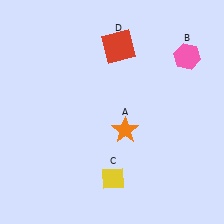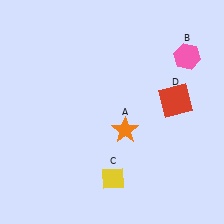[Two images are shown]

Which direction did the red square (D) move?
The red square (D) moved right.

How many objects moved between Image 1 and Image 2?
1 object moved between the two images.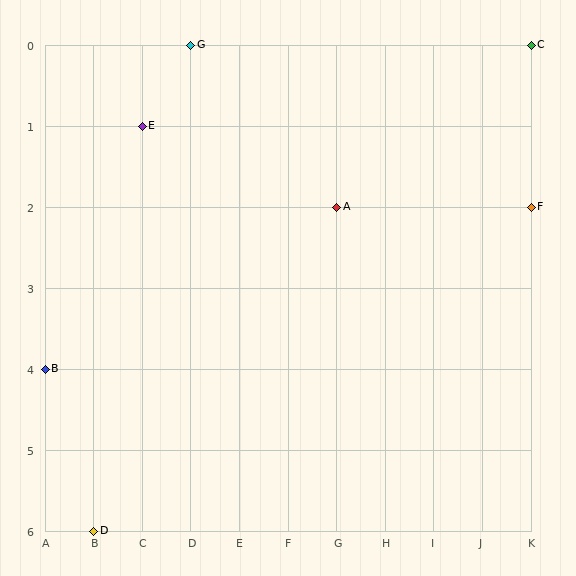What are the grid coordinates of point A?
Point A is at grid coordinates (G, 2).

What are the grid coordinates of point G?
Point G is at grid coordinates (D, 0).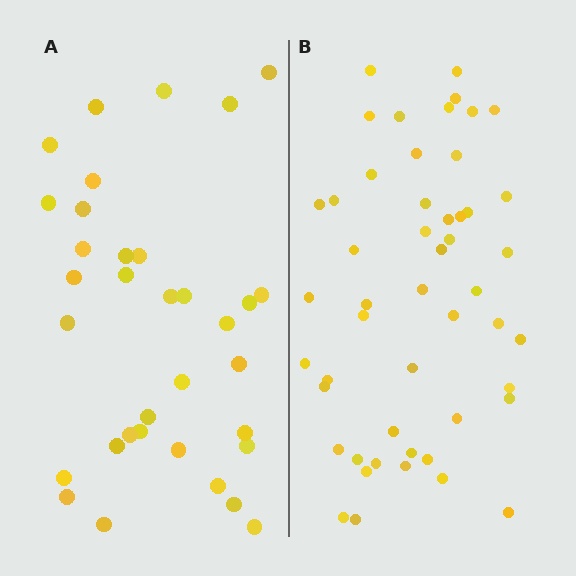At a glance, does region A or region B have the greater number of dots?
Region B (the right region) has more dots.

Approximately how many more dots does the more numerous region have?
Region B has approximately 15 more dots than region A.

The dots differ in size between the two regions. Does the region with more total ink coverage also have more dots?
No. Region A has more total ink coverage because its dots are larger, but region B actually contains more individual dots. Total area can be misleading — the number of items is what matters here.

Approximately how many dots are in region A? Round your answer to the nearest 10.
About 30 dots. (The exact count is 34, which rounds to 30.)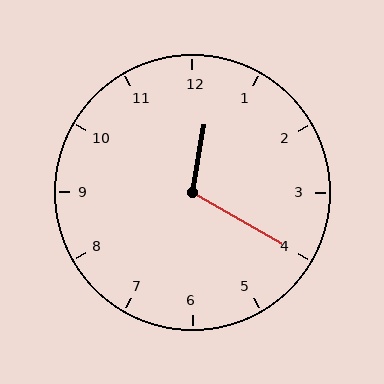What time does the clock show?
12:20.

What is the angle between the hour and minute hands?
Approximately 110 degrees.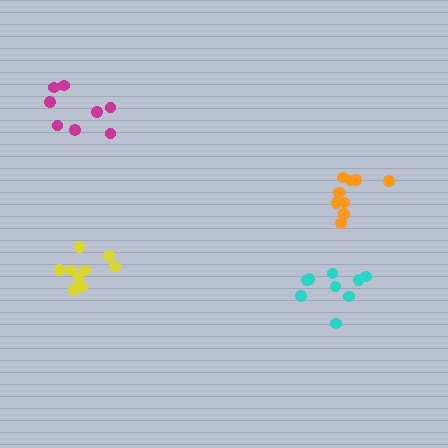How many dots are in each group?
Group 1: 10 dots, Group 2: 9 dots, Group 3: 8 dots, Group 4: 9 dots (36 total).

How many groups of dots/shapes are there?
There are 4 groups.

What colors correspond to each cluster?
The clusters are colored: yellow, orange, magenta, cyan.